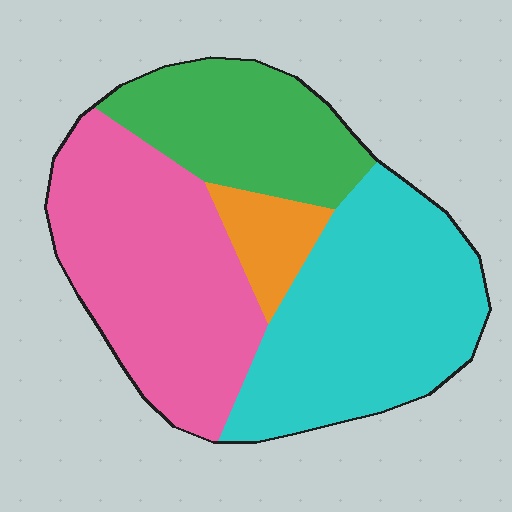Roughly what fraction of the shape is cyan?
Cyan takes up about three eighths (3/8) of the shape.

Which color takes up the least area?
Orange, at roughly 5%.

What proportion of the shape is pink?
Pink takes up about three eighths (3/8) of the shape.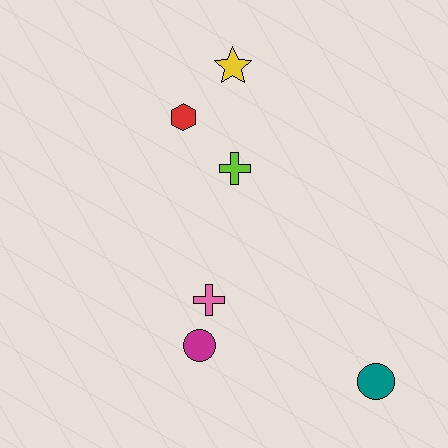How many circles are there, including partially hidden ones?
There are 2 circles.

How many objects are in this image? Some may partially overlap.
There are 6 objects.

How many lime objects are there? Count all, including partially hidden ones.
There is 1 lime object.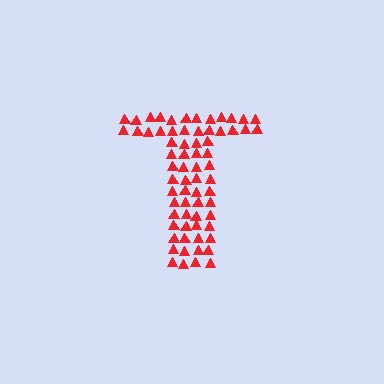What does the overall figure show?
The overall figure shows the letter T.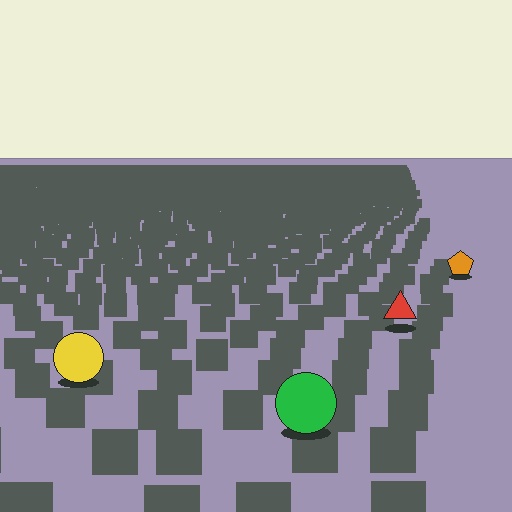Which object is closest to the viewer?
The green circle is closest. The texture marks near it are larger and more spread out.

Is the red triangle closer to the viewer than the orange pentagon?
Yes. The red triangle is closer — you can tell from the texture gradient: the ground texture is coarser near it.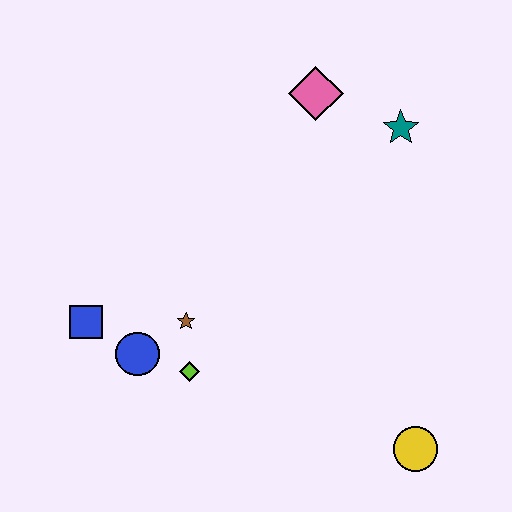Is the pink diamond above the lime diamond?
Yes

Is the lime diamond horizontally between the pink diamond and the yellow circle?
No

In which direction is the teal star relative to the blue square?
The teal star is to the right of the blue square.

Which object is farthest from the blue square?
The teal star is farthest from the blue square.